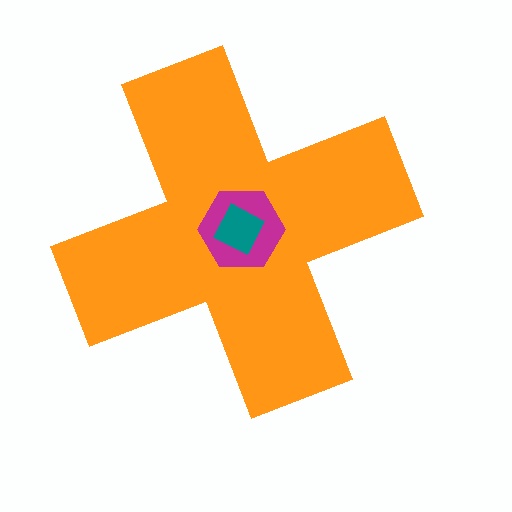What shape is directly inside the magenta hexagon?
The teal square.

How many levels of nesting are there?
3.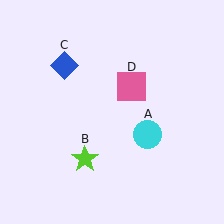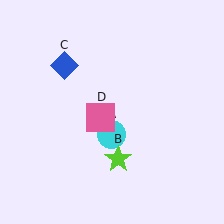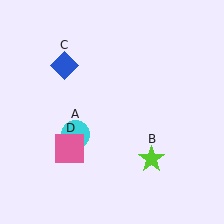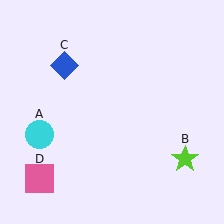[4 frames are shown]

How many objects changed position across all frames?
3 objects changed position: cyan circle (object A), lime star (object B), pink square (object D).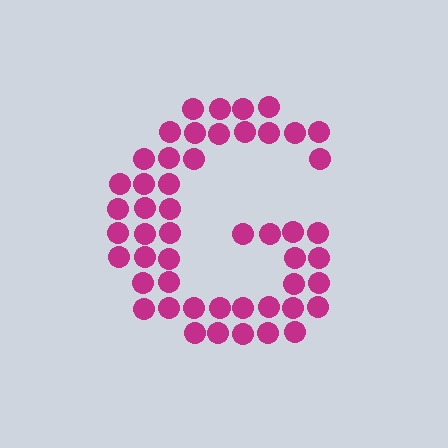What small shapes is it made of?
It is made of small circles.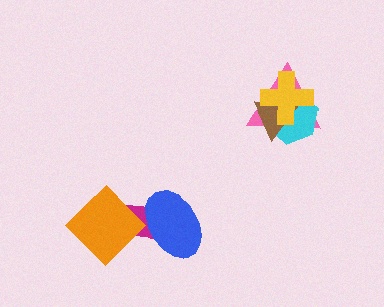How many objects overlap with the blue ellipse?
2 objects overlap with the blue ellipse.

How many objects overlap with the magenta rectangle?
2 objects overlap with the magenta rectangle.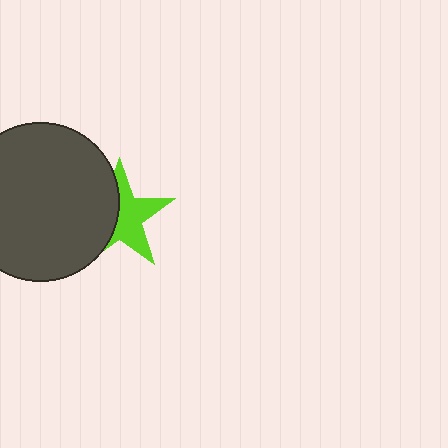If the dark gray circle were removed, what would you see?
You would see the complete lime star.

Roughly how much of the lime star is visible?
About half of it is visible (roughly 56%).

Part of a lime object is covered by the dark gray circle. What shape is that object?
It is a star.